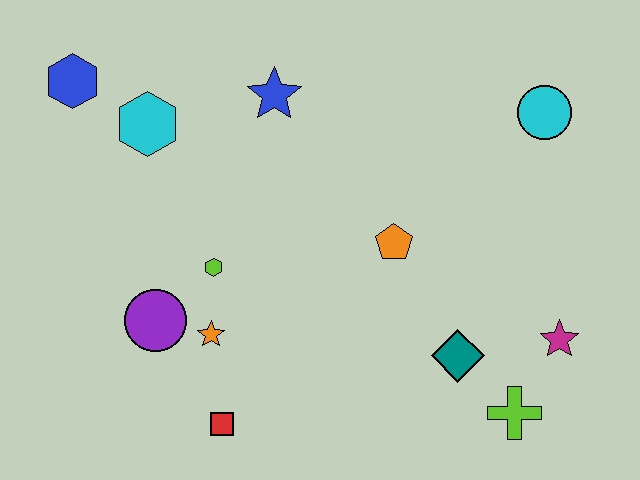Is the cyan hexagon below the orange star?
No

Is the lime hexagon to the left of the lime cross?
Yes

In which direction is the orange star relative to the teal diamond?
The orange star is to the left of the teal diamond.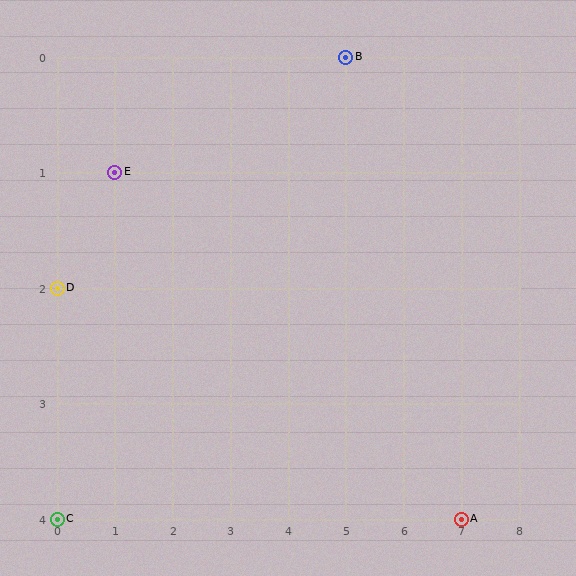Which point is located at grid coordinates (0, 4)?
Point C is at (0, 4).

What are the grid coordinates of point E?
Point E is at grid coordinates (1, 1).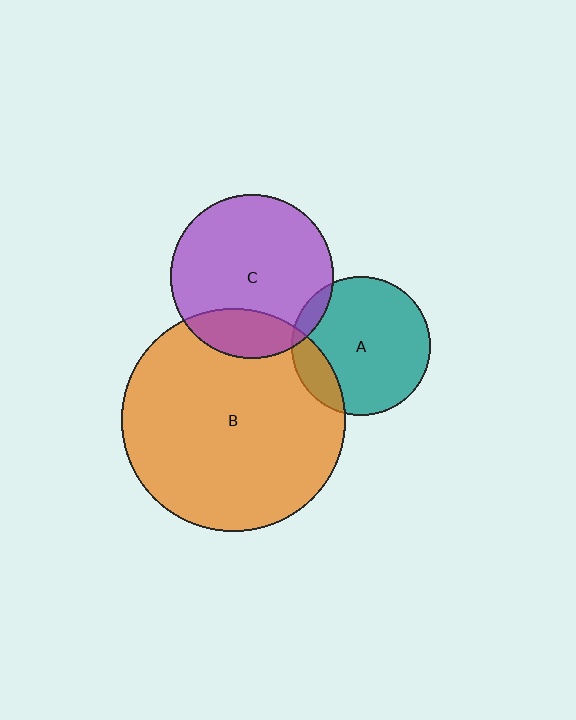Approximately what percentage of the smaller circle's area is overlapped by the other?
Approximately 15%.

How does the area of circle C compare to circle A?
Approximately 1.4 times.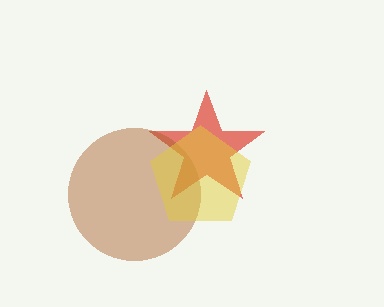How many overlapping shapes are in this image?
There are 3 overlapping shapes in the image.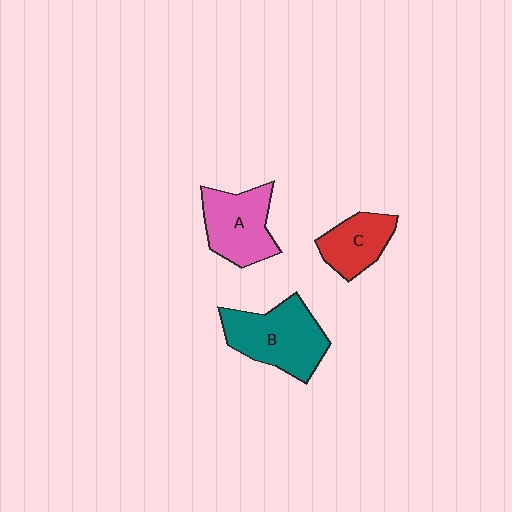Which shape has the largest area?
Shape B (teal).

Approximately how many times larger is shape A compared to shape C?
Approximately 1.3 times.